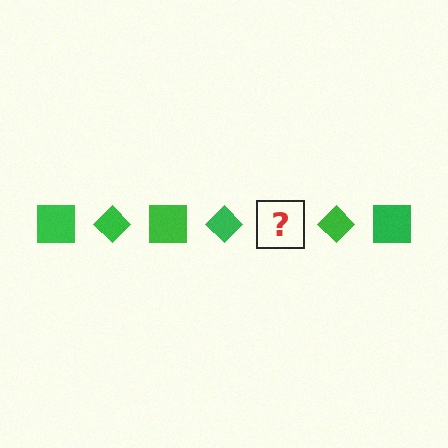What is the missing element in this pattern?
The missing element is a green square.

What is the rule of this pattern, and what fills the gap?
The rule is that the pattern cycles through square, diamond shapes in green. The gap should be filled with a green square.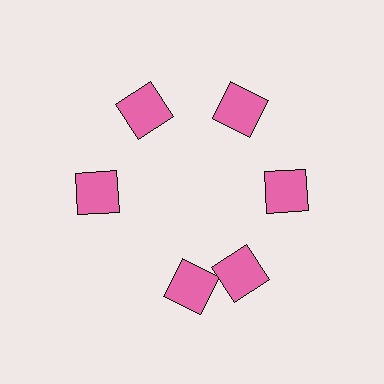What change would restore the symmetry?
The symmetry would be restored by rotating it back into even spacing with its neighbors so that all 6 squares sit at equal angles and equal distance from the center.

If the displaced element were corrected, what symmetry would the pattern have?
It would have 6-fold rotational symmetry — the pattern would map onto itself every 60 degrees.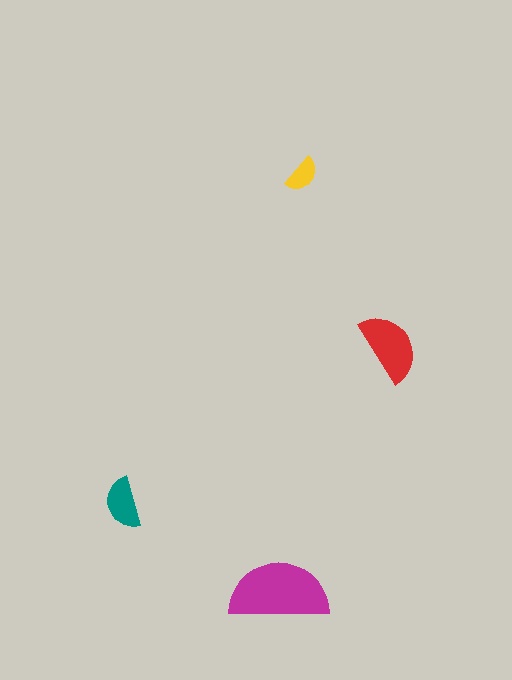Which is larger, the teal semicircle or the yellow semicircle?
The teal one.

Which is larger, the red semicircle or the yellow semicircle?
The red one.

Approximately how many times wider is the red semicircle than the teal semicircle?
About 1.5 times wider.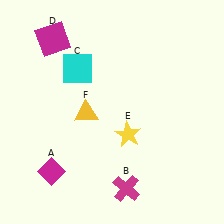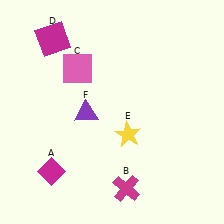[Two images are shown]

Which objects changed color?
C changed from cyan to pink. F changed from yellow to purple.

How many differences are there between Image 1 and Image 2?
There are 2 differences between the two images.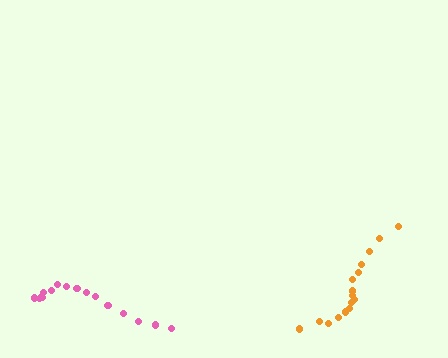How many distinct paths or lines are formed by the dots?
There are 2 distinct paths.